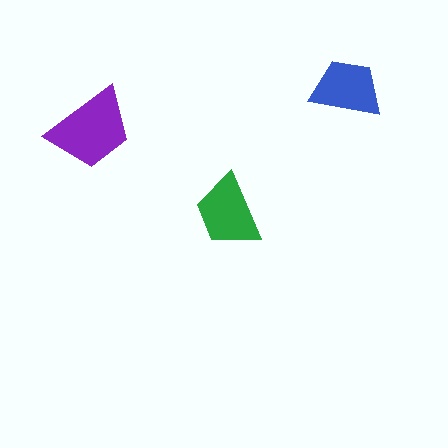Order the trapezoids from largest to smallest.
the purple one, the green one, the blue one.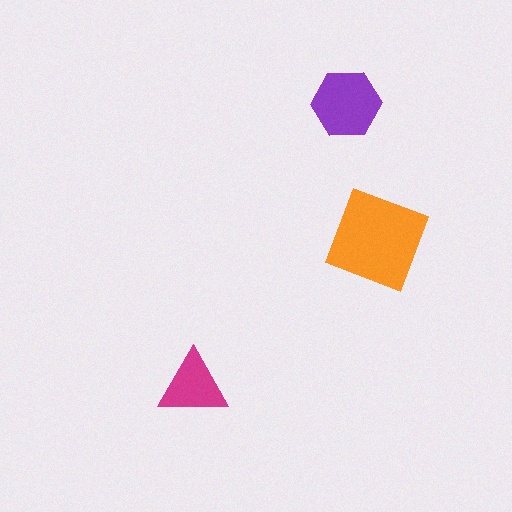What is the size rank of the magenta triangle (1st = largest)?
3rd.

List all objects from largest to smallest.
The orange diamond, the purple hexagon, the magenta triangle.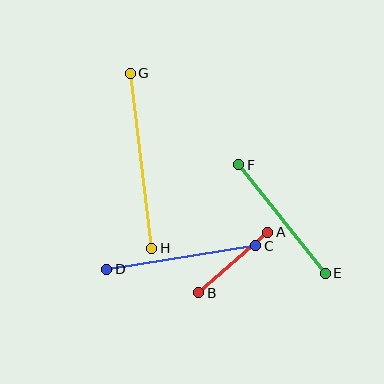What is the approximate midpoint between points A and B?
The midpoint is at approximately (233, 262) pixels.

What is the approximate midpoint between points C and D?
The midpoint is at approximately (181, 257) pixels.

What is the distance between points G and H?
The distance is approximately 177 pixels.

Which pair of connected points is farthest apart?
Points G and H are farthest apart.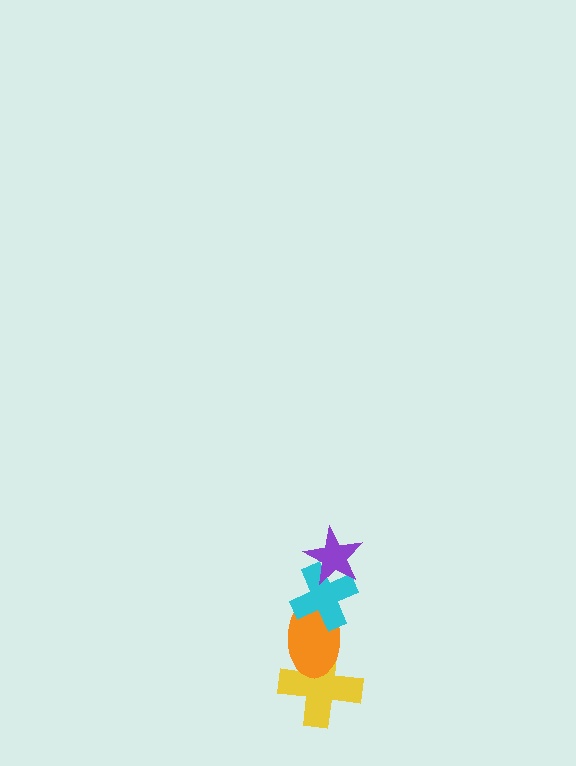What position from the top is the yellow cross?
The yellow cross is 4th from the top.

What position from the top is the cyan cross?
The cyan cross is 2nd from the top.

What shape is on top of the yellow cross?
The orange ellipse is on top of the yellow cross.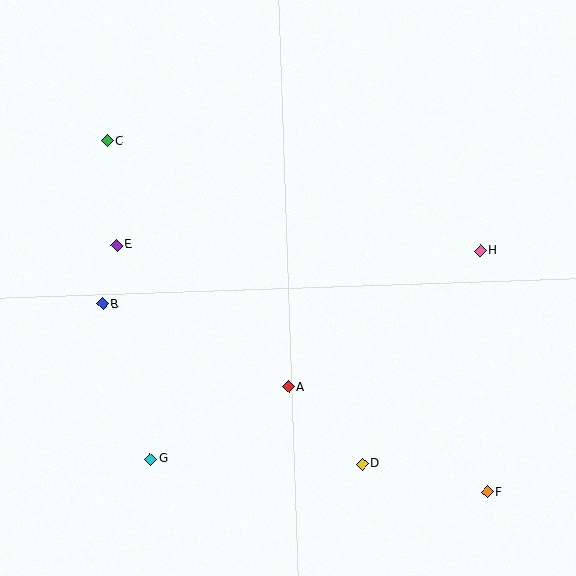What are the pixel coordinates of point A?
Point A is at (288, 387).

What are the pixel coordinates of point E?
Point E is at (117, 245).